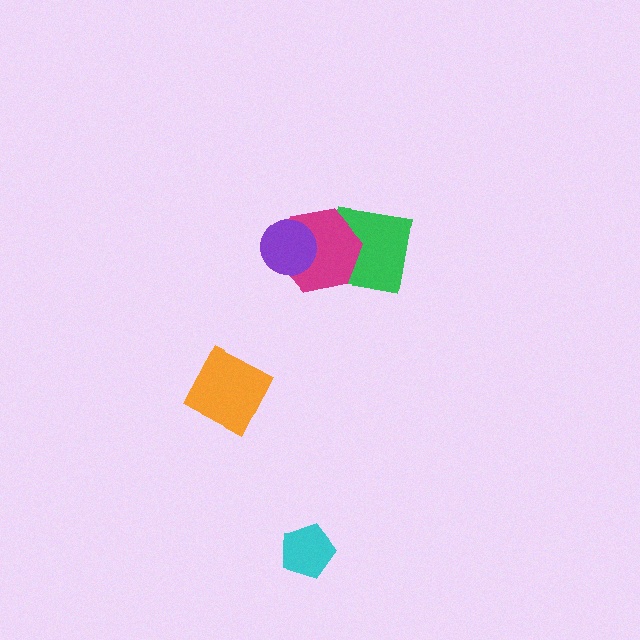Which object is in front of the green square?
The magenta hexagon is in front of the green square.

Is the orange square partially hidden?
No, no other shape covers it.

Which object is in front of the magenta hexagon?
The purple circle is in front of the magenta hexagon.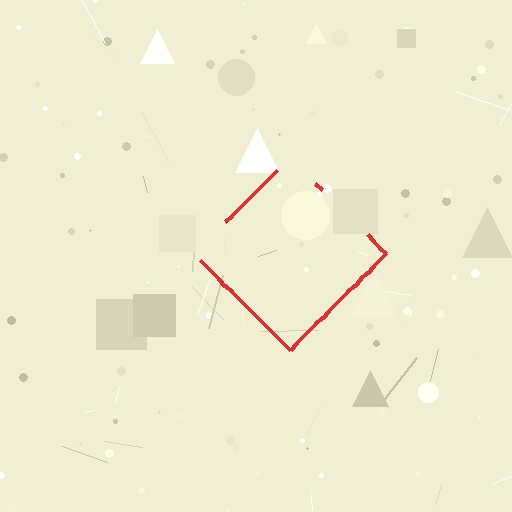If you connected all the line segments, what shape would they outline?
They would outline a diamond.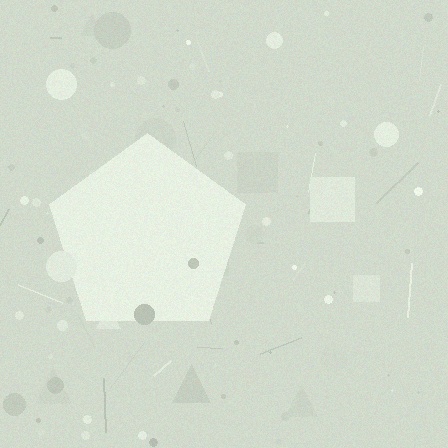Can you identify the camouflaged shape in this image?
The camouflaged shape is a pentagon.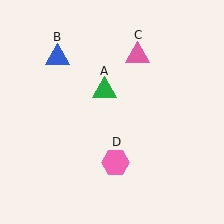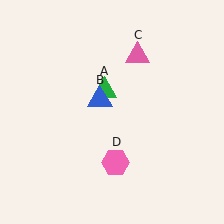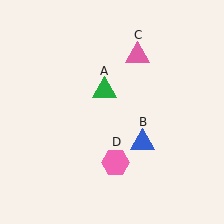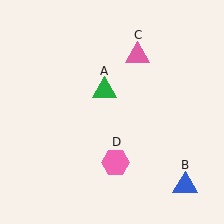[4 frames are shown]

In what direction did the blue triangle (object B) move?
The blue triangle (object B) moved down and to the right.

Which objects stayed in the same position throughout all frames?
Green triangle (object A) and pink triangle (object C) and pink hexagon (object D) remained stationary.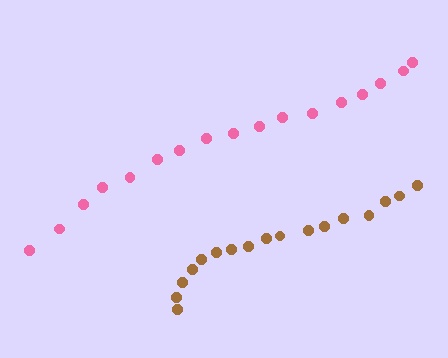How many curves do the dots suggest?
There are 2 distinct paths.